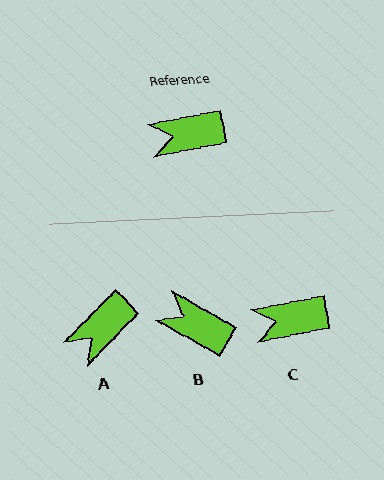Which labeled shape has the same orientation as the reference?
C.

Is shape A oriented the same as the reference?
No, it is off by about 35 degrees.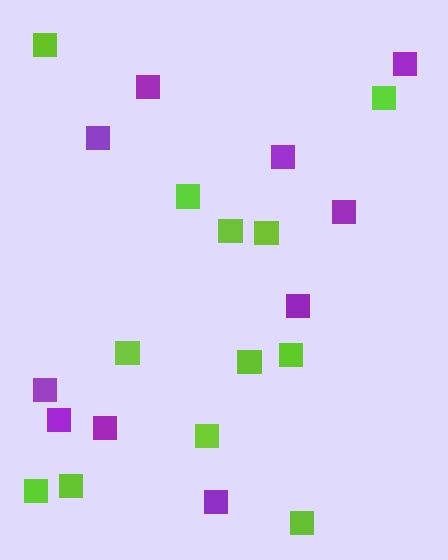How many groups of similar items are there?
There are 2 groups: one group of purple squares (10) and one group of lime squares (12).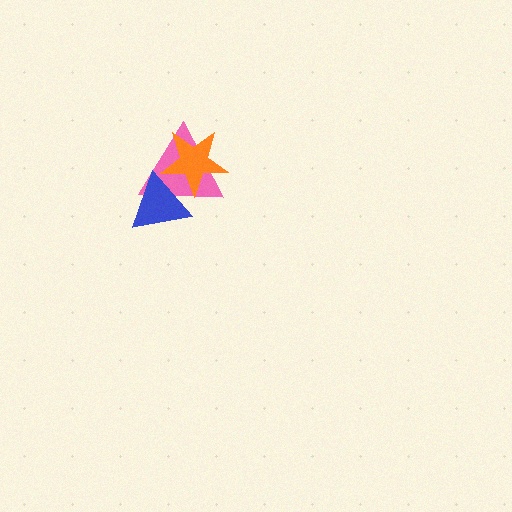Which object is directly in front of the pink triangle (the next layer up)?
The orange star is directly in front of the pink triangle.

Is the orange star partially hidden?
Yes, it is partially covered by another shape.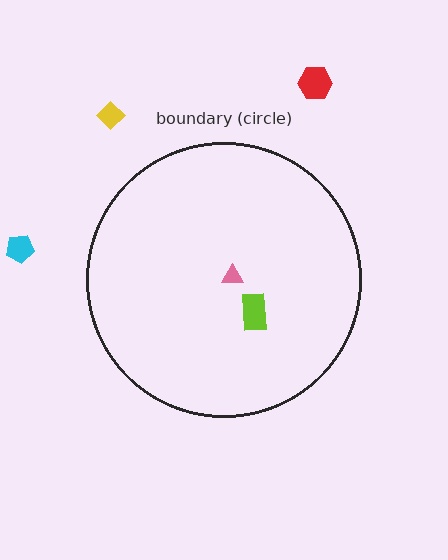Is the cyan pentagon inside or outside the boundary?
Outside.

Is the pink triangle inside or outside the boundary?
Inside.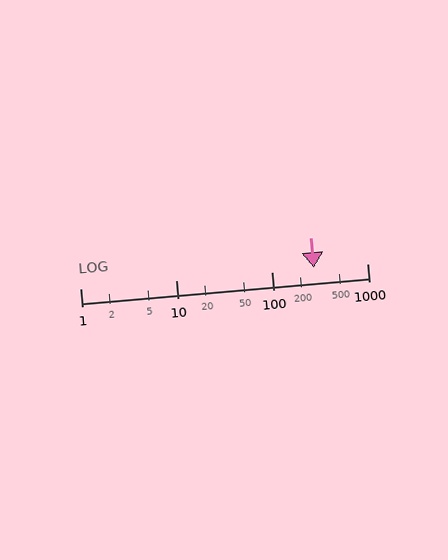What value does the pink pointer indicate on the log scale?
The pointer indicates approximately 280.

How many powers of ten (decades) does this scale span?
The scale spans 3 decades, from 1 to 1000.